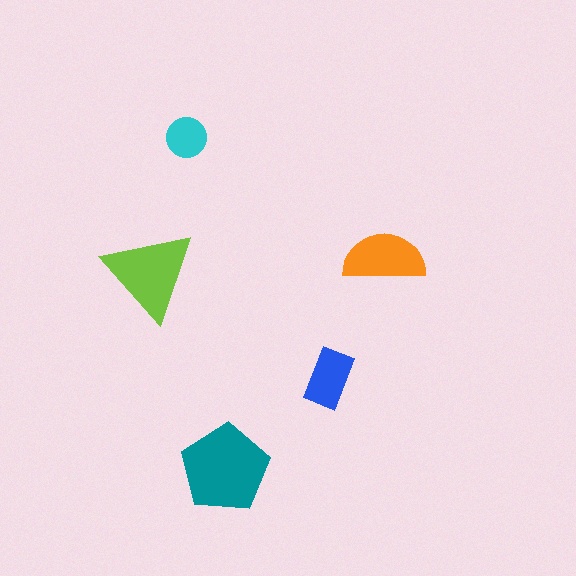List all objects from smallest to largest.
The cyan circle, the blue rectangle, the orange semicircle, the lime triangle, the teal pentagon.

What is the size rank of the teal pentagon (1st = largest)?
1st.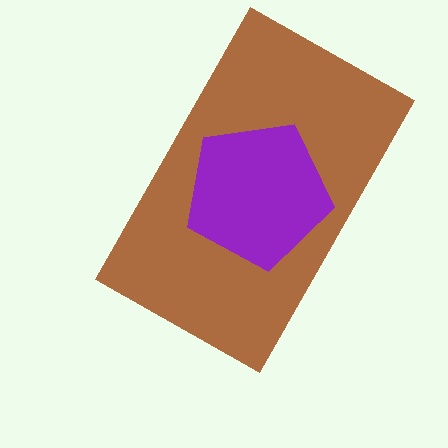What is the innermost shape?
The purple pentagon.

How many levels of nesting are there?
2.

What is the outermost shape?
The brown rectangle.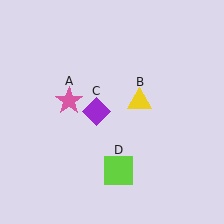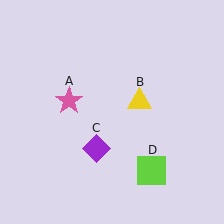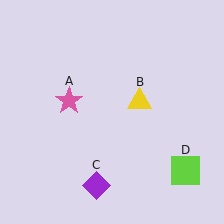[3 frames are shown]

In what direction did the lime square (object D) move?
The lime square (object D) moved right.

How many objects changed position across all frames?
2 objects changed position: purple diamond (object C), lime square (object D).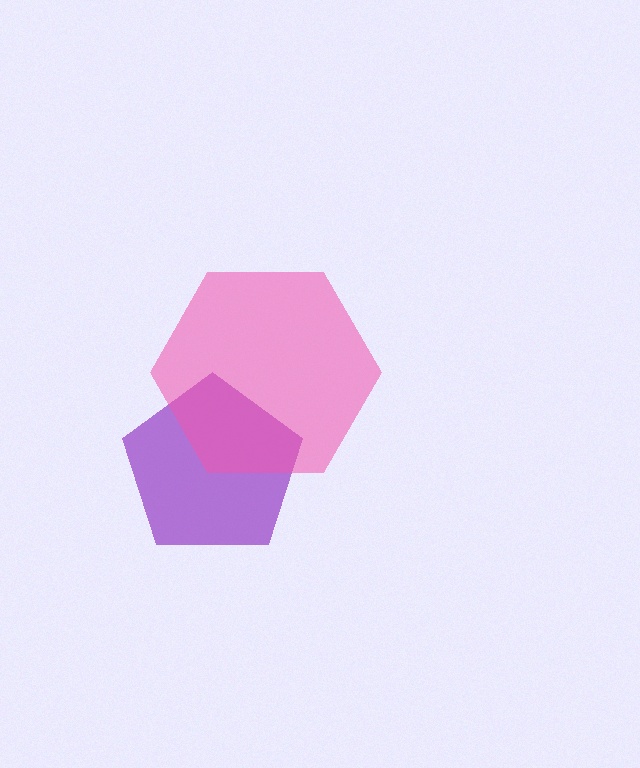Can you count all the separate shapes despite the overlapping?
Yes, there are 2 separate shapes.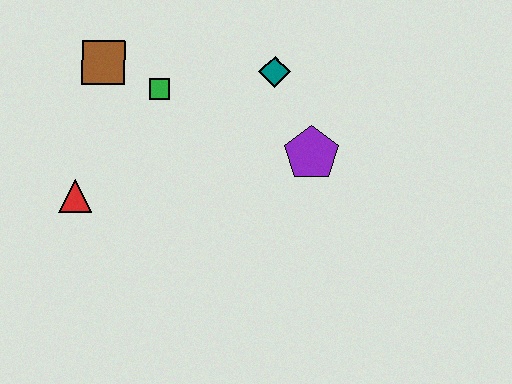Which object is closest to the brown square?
The green square is closest to the brown square.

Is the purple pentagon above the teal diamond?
No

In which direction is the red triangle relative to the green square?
The red triangle is below the green square.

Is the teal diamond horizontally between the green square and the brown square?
No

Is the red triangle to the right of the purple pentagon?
No